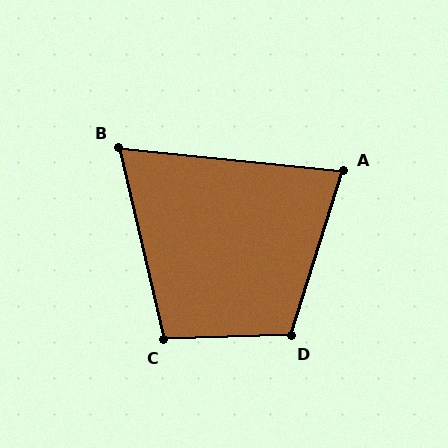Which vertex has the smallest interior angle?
B, at approximately 71 degrees.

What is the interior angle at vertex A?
Approximately 79 degrees (acute).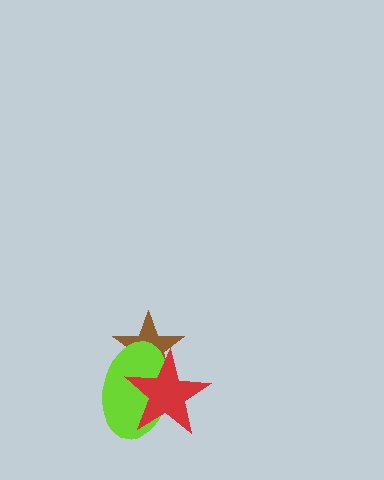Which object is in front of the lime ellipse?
The red star is in front of the lime ellipse.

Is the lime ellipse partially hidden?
Yes, it is partially covered by another shape.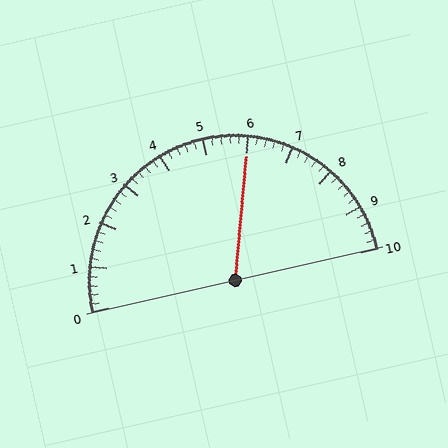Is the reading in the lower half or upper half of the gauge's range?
The reading is in the upper half of the range (0 to 10).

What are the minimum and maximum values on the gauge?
The gauge ranges from 0 to 10.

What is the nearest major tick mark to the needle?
The nearest major tick mark is 6.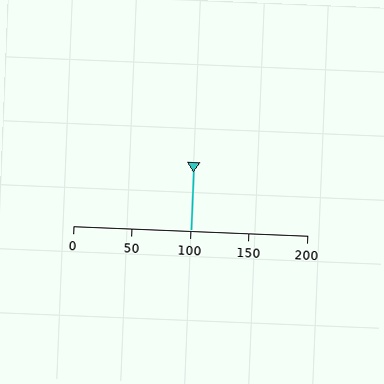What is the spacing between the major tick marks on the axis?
The major ticks are spaced 50 apart.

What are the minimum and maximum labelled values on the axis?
The axis runs from 0 to 200.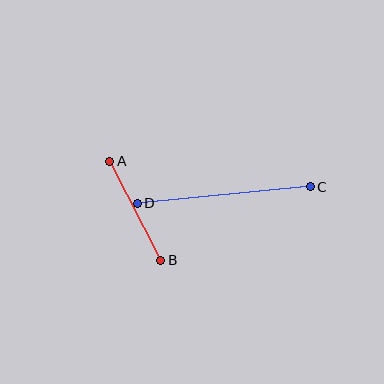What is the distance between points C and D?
The distance is approximately 174 pixels.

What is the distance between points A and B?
The distance is approximately 112 pixels.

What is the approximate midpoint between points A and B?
The midpoint is at approximately (135, 211) pixels.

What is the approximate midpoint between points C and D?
The midpoint is at approximately (224, 195) pixels.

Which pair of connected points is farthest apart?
Points C and D are farthest apart.